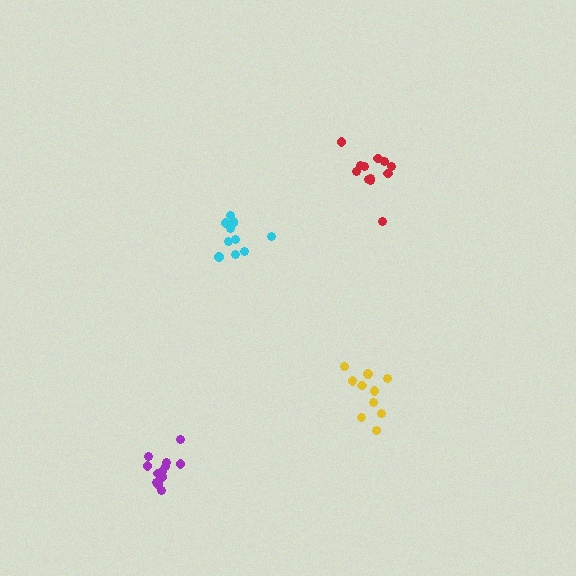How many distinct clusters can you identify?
There are 4 distinct clusters.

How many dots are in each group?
Group 1: 11 dots, Group 2: 12 dots, Group 3: 10 dots, Group 4: 14 dots (47 total).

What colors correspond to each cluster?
The clusters are colored: cyan, red, yellow, purple.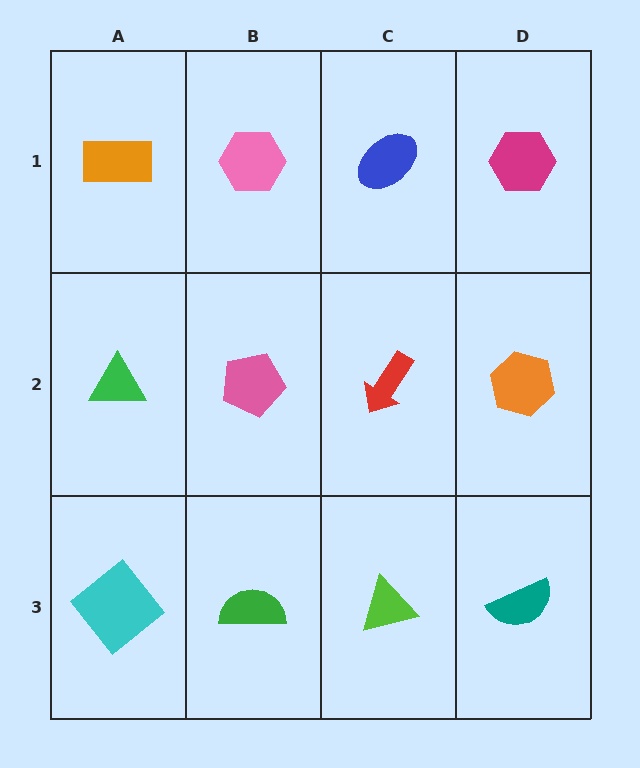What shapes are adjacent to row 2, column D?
A magenta hexagon (row 1, column D), a teal semicircle (row 3, column D), a red arrow (row 2, column C).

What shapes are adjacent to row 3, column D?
An orange hexagon (row 2, column D), a lime triangle (row 3, column C).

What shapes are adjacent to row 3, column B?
A pink pentagon (row 2, column B), a cyan diamond (row 3, column A), a lime triangle (row 3, column C).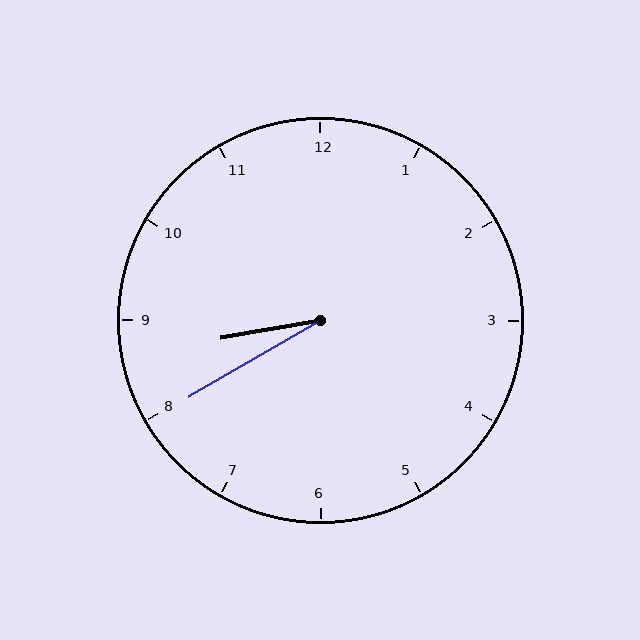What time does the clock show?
8:40.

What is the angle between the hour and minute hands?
Approximately 20 degrees.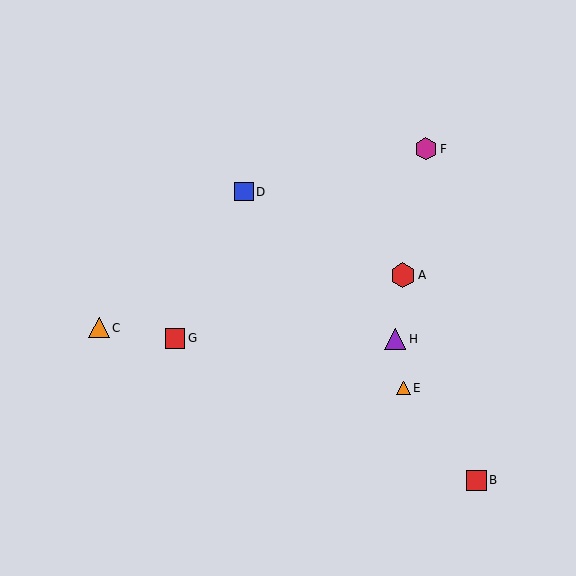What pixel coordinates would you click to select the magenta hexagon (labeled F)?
Click at (426, 149) to select the magenta hexagon F.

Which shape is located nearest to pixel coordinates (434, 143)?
The magenta hexagon (labeled F) at (426, 149) is nearest to that location.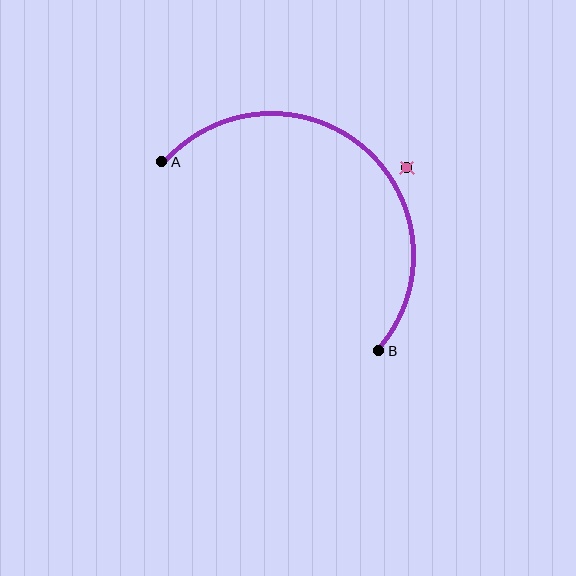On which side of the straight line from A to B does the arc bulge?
The arc bulges above and to the right of the straight line connecting A and B.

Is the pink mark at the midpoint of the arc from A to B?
No — the pink mark does not lie on the arc at all. It sits slightly outside the curve.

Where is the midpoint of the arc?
The arc midpoint is the point on the curve farthest from the straight line joining A and B. It sits above and to the right of that line.